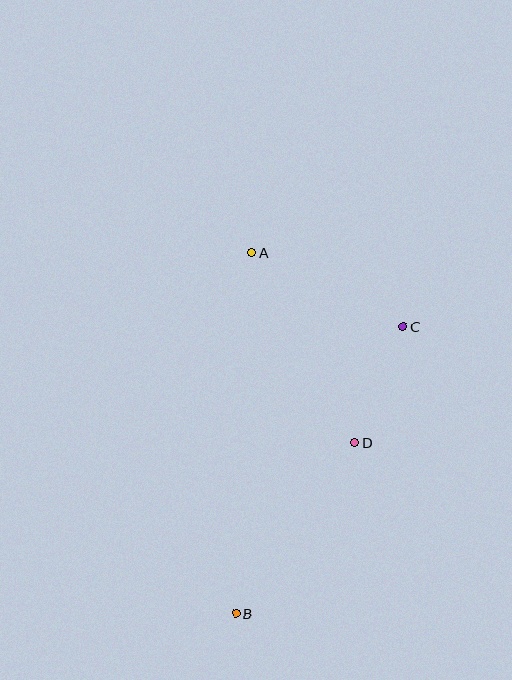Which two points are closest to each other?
Points C and D are closest to each other.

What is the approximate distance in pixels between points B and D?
The distance between B and D is approximately 208 pixels.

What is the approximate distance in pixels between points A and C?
The distance between A and C is approximately 168 pixels.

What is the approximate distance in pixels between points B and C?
The distance between B and C is approximately 332 pixels.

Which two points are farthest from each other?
Points A and B are farthest from each other.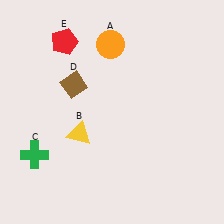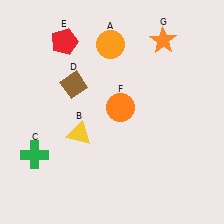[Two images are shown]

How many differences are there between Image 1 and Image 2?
There are 2 differences between the two images.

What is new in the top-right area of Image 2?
An orange circle (F) was added in the top-right area of Image 2.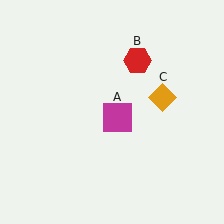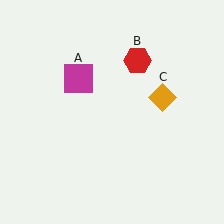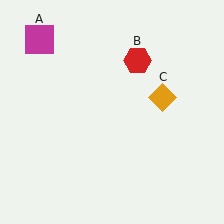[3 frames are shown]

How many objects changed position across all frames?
1 object changed position: magenta square (object A).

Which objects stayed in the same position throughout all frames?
Red hexagon (object B) and orange diamond (object C) remained stationary.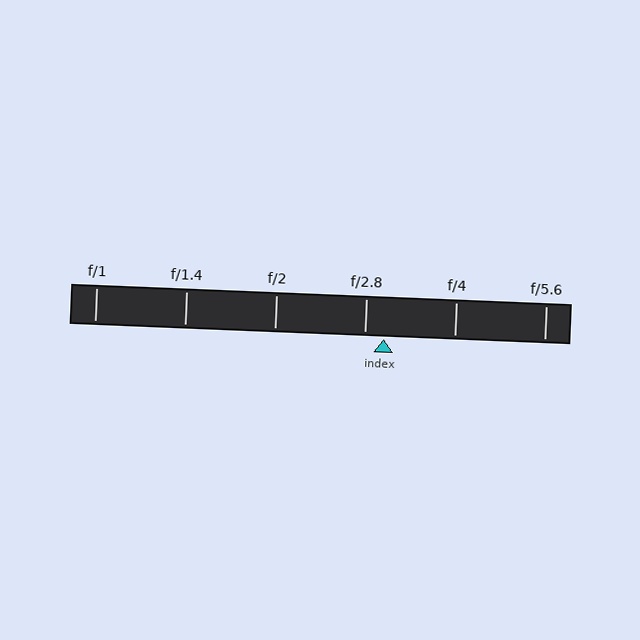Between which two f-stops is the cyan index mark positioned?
The index mark is between f/2.8 and f/4.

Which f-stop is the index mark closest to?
The index mark is closest to f/2.8.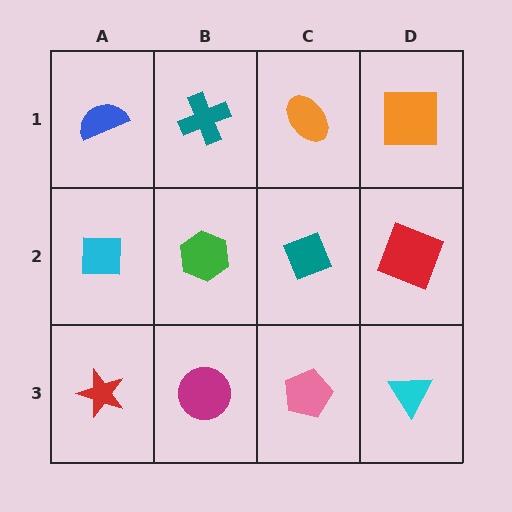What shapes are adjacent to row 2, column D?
An orange square (row 1, column D), a cyan triangle (row 3, column D), a teal diamond (row 2, column C).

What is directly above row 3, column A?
A cyan square.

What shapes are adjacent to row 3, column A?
A cyan square (row 2, column A), a magenta circle (row 3, column B).